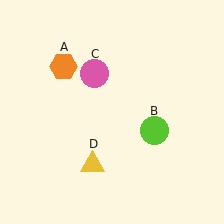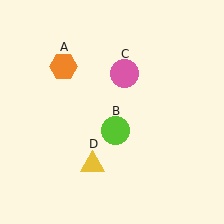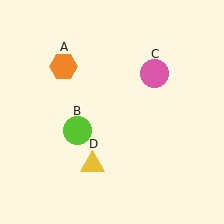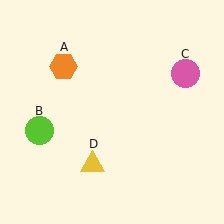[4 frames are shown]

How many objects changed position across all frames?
2 objects changed position: lime circle (object B), pink circle (object C).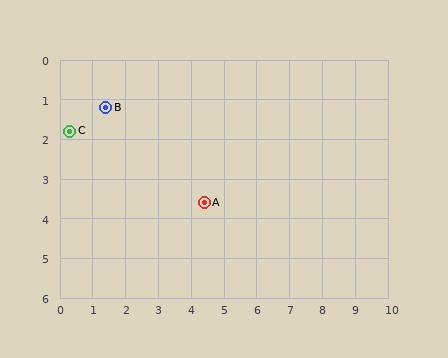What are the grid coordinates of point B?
Point B is at approximately (1.4, 1.2).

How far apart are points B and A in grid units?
Points B and A are about 3.8 grid units apart.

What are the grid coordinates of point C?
Point C is at approximately (0.3, 1.8).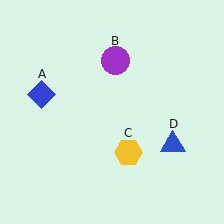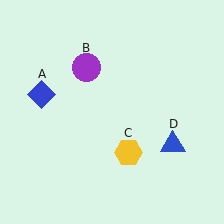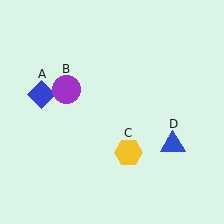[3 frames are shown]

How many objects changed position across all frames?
1 object changed position: purple circle (object B).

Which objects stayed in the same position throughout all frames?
Blue diamond (object A) and yellow hexagon (object C) and blue triangle (object D) remained stationary.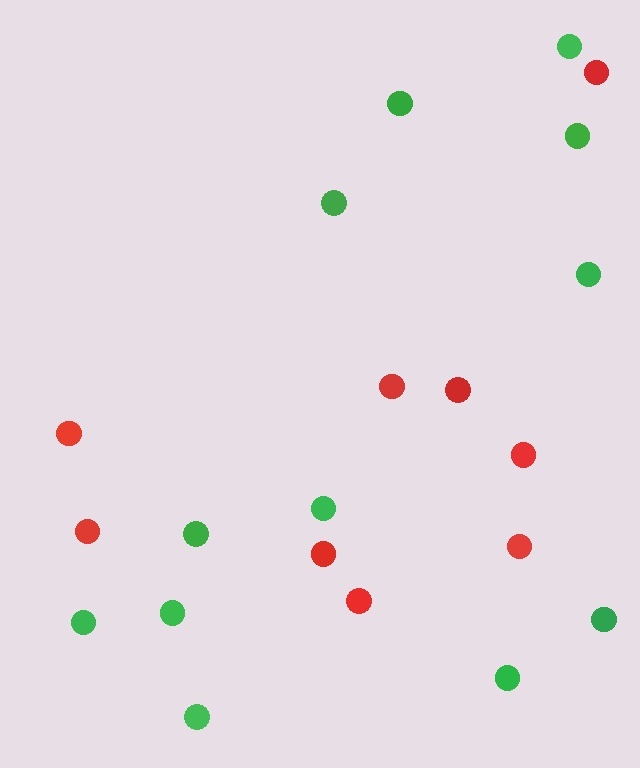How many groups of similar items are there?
There are 2 groups: one group of green circles (12) and one group of red circles (9).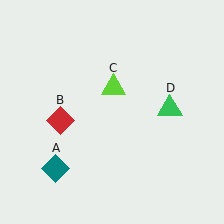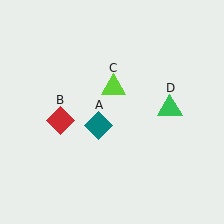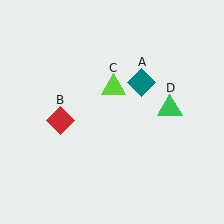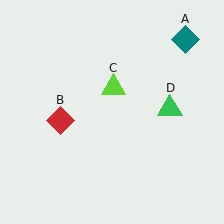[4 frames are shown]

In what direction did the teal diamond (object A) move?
The teal diamond (object A) moved up and to the right.